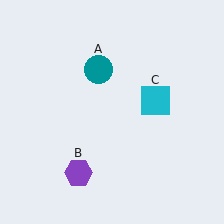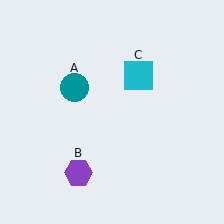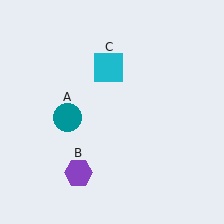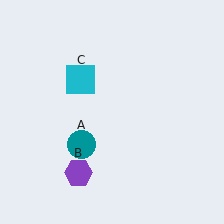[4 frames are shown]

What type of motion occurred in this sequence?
The teal circle (object A), cyan square (object C) rotated counterclockwise around the center of the scene.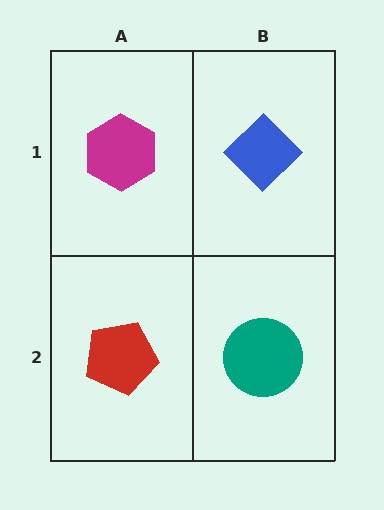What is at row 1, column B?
A blue diamond.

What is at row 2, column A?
A red pentagon.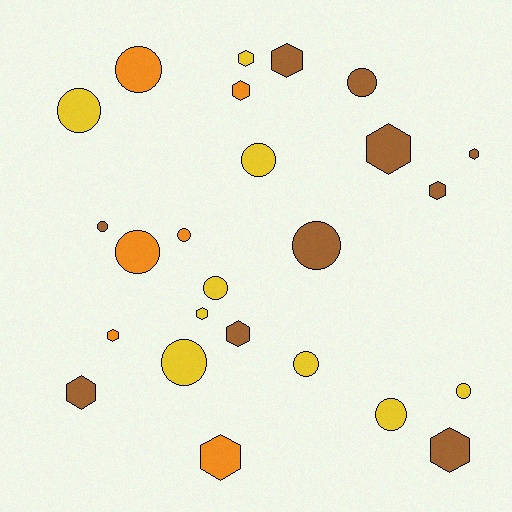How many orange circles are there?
There are 3 orange circles.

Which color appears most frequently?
Brown, with 10 objects.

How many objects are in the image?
There are 25 objects.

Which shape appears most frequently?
Circle, with 13 objects.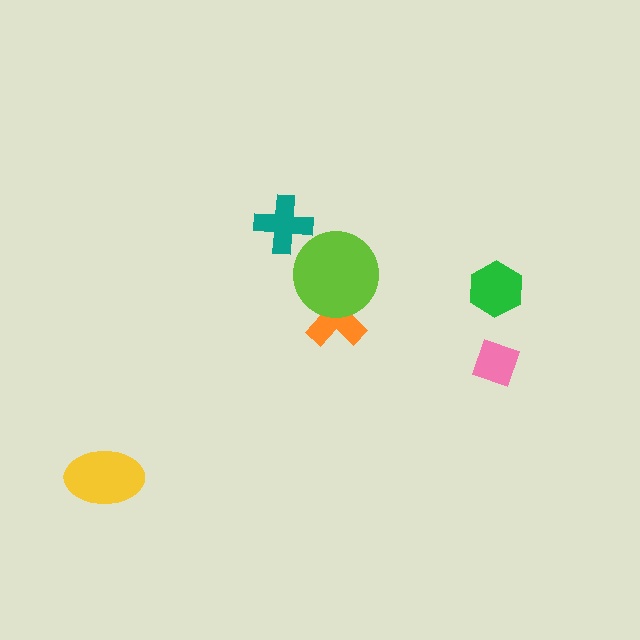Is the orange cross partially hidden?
Yes, it is partially covered by another shape.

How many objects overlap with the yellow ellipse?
0 objects overlap with the yellow ellipse.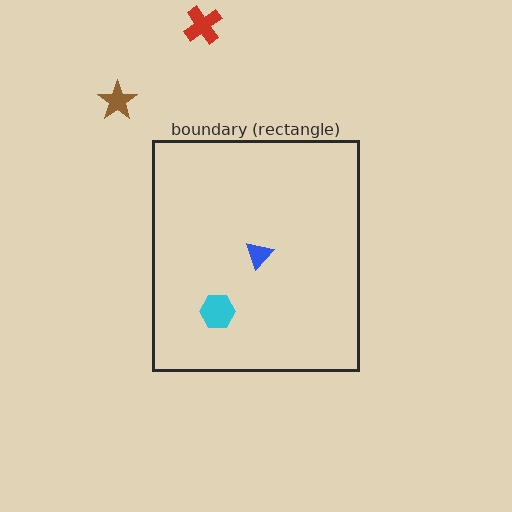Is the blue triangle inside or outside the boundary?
Inside.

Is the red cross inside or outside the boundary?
Outside.